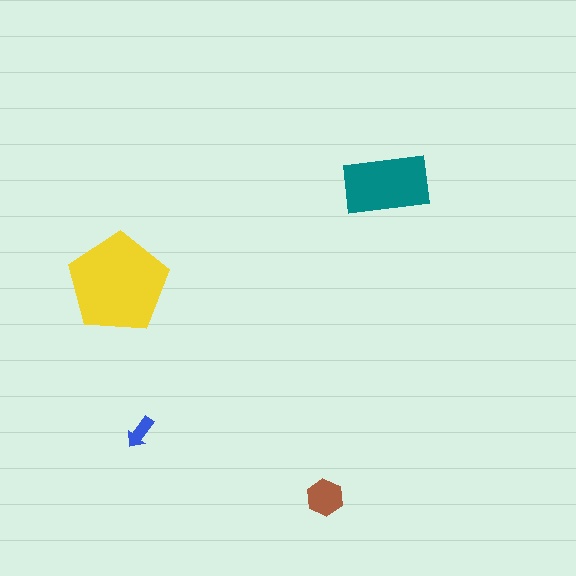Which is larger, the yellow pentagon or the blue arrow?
The yellow pentagon.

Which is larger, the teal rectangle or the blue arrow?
The teal rectangle.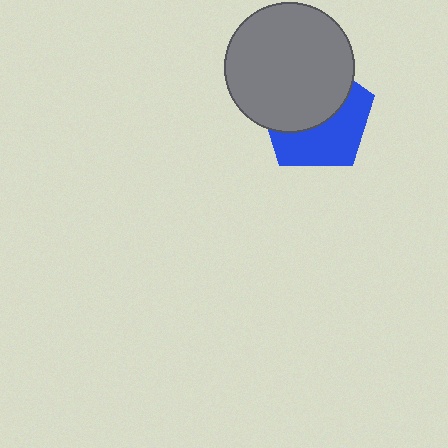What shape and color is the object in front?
The object in front is a gray circle.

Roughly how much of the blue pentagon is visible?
About half of it is visible (roughly 47%).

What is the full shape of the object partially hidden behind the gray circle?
The partially hidden object is a blue pentagon.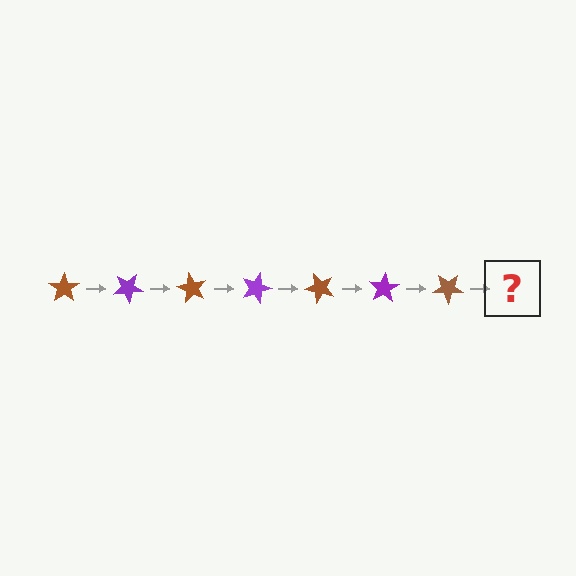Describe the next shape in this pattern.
It should be a purple star, rotated 210 degrees from the start.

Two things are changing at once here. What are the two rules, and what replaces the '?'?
The two rules are that it rotates 30 degrees each step and the color cycles through brown and purple. The '?' should be a purple star, rotated 210 degrees from the start.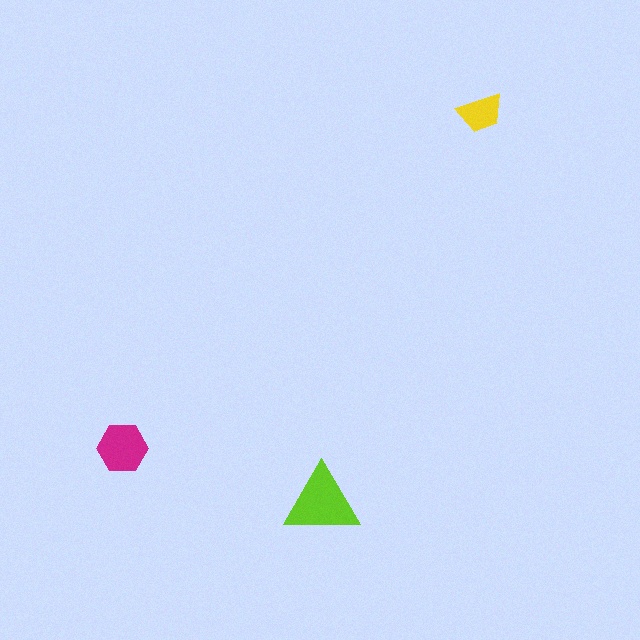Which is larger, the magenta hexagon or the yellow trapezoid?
The magenta hexagon.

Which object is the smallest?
The yellow trapezoid.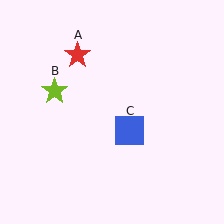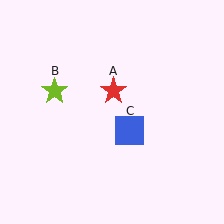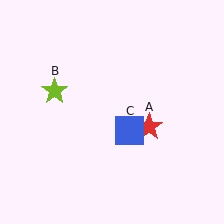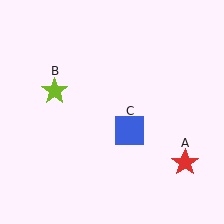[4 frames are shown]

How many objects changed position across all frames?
1 object changed position: red star (object A).